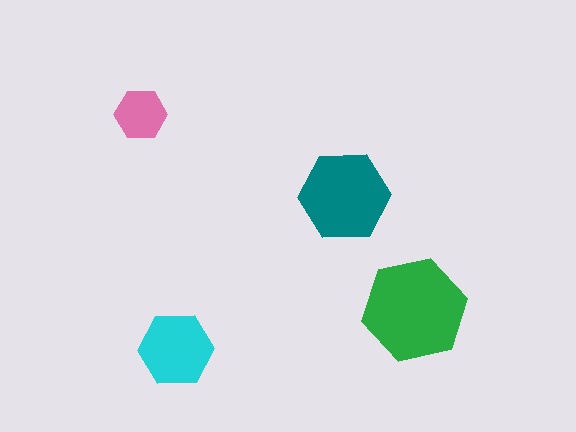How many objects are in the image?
There are 4 objects in the image.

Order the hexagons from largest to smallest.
the green one, the teal one, the cyan one, the pink one.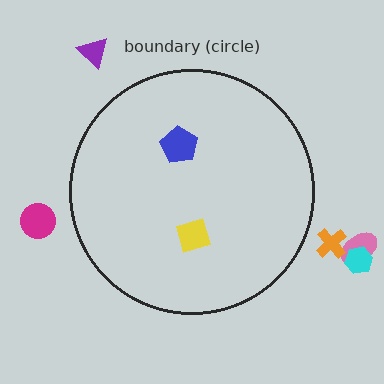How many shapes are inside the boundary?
2 inside, 5 outside.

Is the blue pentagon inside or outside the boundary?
Inside.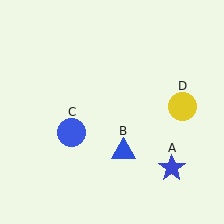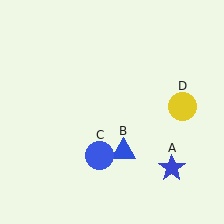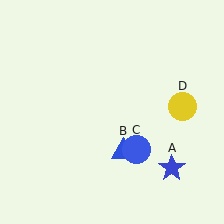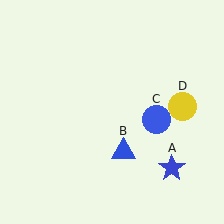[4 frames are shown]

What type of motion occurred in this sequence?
The blue circle (object C) rotated counterclockwise around the center of the scene.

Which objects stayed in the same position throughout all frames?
Blue star (object A) and blue triangle (object B) and yellow circle (object D) remained stationary.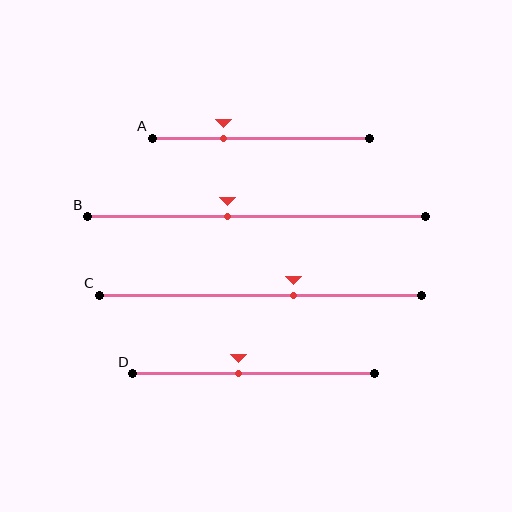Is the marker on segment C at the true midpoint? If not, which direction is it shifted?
No, the marker on segment C is shifted to the right by about 10% of the segment length.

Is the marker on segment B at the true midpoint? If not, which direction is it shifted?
No, the marker on segment B is shifted to the left by about 9% of the segment length.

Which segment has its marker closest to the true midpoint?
Segment D has its marker closest to the true midpoint.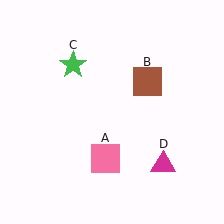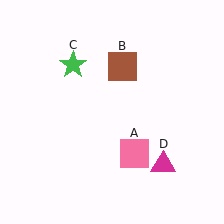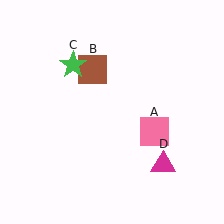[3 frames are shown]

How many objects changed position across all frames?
2 objects changed position: pink square (object A), brown square (object B).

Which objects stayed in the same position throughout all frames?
Green star (object C) and magenta triangle (object D) remained stationary.